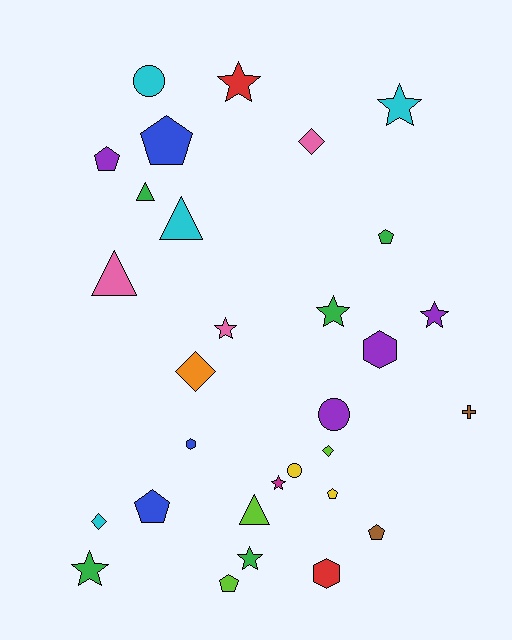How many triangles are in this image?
There are 4 triangles.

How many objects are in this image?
There are 30 objects.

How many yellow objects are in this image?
There are 2 yellow objects.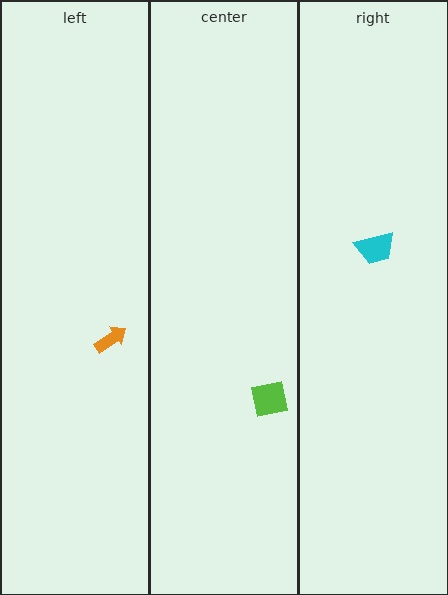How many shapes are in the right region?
1.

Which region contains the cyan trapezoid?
The right region.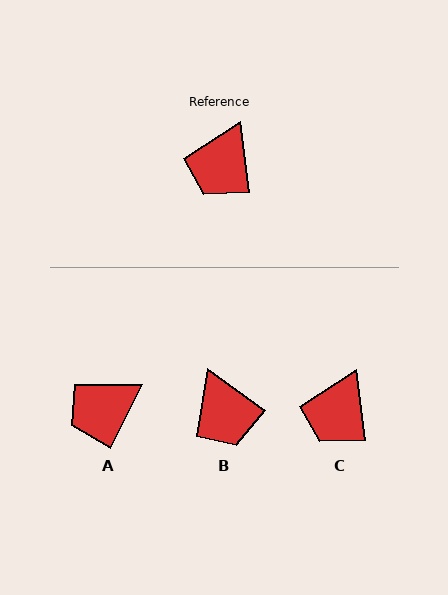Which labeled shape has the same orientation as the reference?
C.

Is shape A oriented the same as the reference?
No, it is off by about 33 degrees.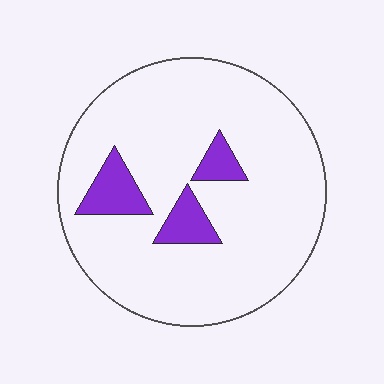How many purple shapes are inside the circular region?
3.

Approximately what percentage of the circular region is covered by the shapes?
Approximately 10%.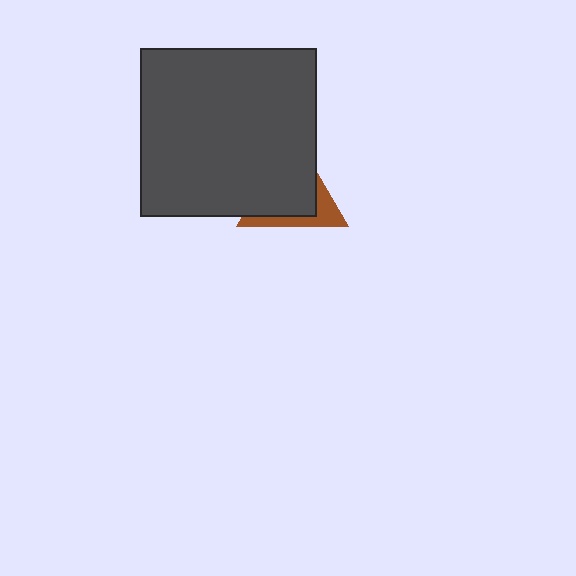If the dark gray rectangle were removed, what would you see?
You would see the complete brown triangle.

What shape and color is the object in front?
The object in front is a dark gray rectangle.